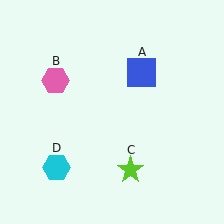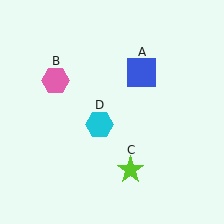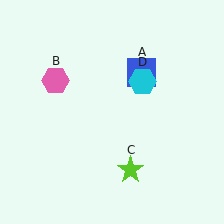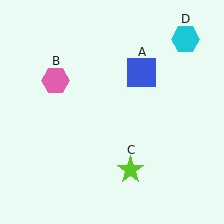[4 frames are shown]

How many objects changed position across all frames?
1 object changed position: cyan hexagon (object D).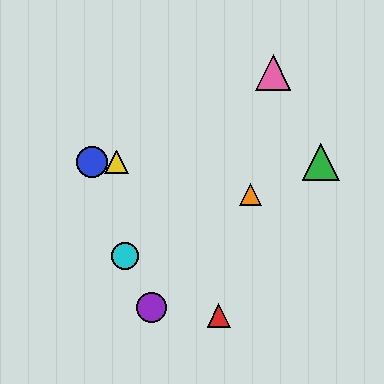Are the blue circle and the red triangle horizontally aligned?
No, the blue circle is at y≈162 and the red triangle is at y≈315.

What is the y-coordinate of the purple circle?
The purple circle is at y≈307.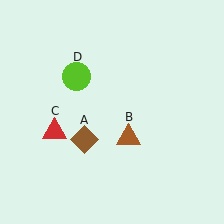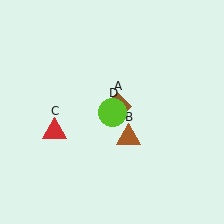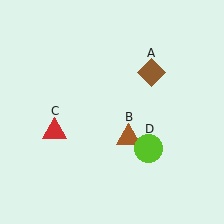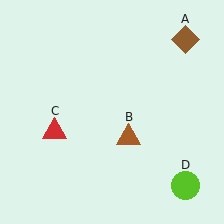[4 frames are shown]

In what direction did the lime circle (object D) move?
The lime circle (object D) moved down and to the right.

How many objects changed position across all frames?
2 objects changed position: brown diamond (object A), lime circle (object D).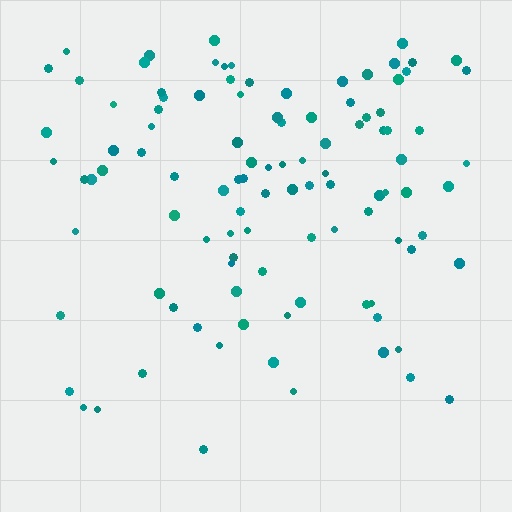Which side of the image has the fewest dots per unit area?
The bottom.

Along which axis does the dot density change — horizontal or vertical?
Vertical.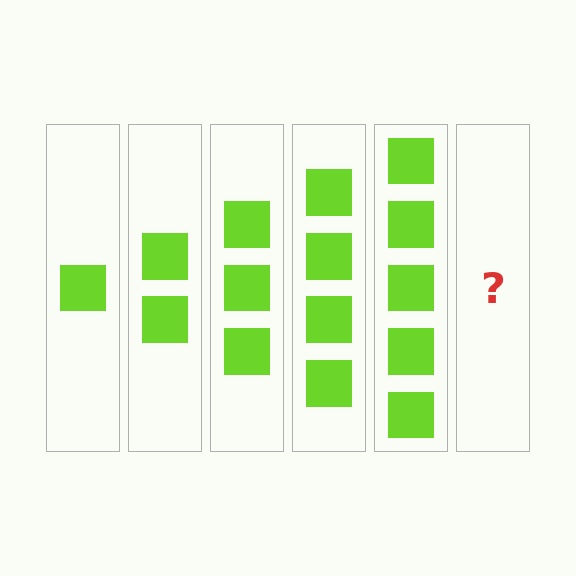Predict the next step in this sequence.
The next step is 6 squares.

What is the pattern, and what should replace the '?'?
The pattern is that each step adds one more square. The '?' should be 6 squares.